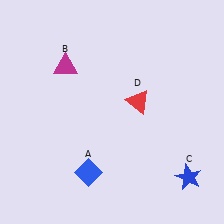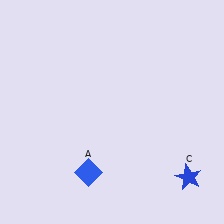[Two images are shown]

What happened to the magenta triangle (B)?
The magenta triangle (B) was removed in Image 2. It was in the top-left area of Image 1.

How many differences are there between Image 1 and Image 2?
There are 2 differences between the two images.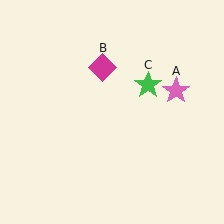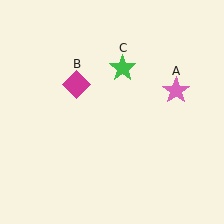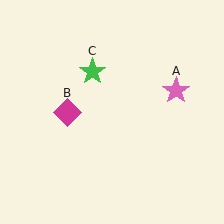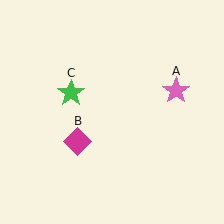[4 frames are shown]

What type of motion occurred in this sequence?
The magenta diamond (object B), green star (object C) rotated counterclockwise around the center of the scene.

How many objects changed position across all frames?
2 objects changed position: magenta diamond (object B), green star (object C).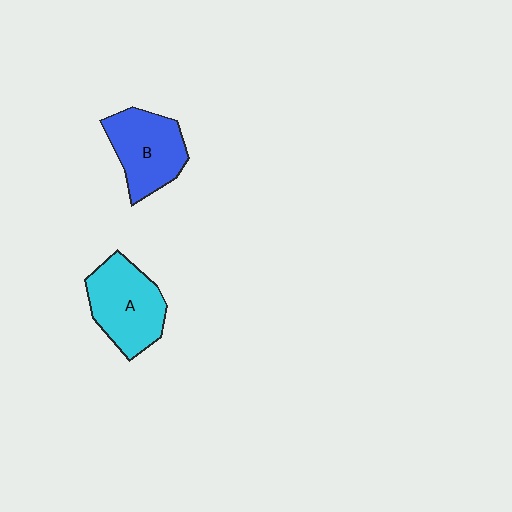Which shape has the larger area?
Shape A (cyan).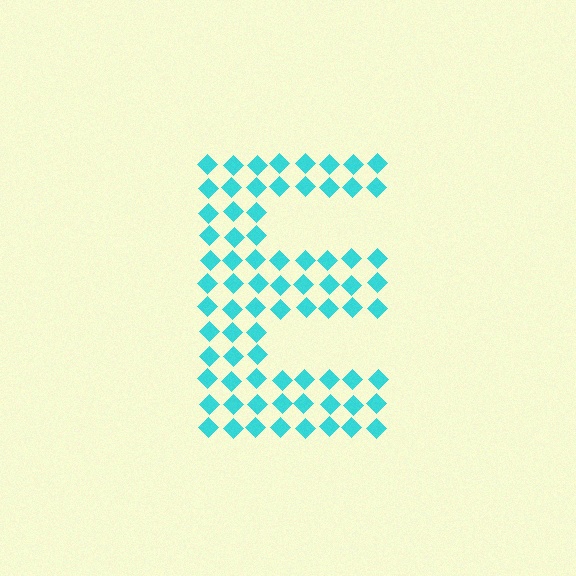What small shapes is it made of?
It is made of small diamonds.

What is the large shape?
The large shape is the letter E.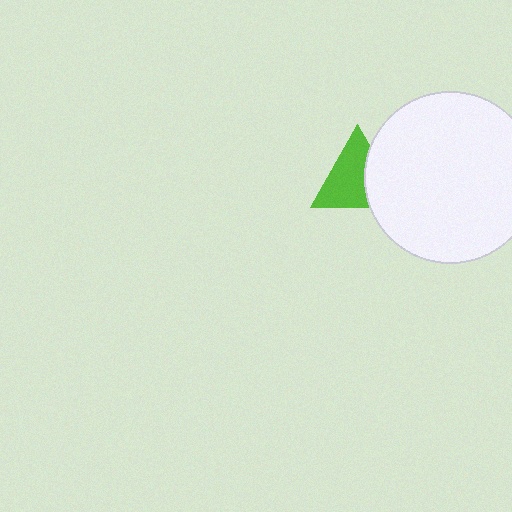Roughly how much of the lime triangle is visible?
Most of it is visible (roughly 66%).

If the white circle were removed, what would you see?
You would see the complete lime triangle.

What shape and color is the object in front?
The object in front is a white circle.